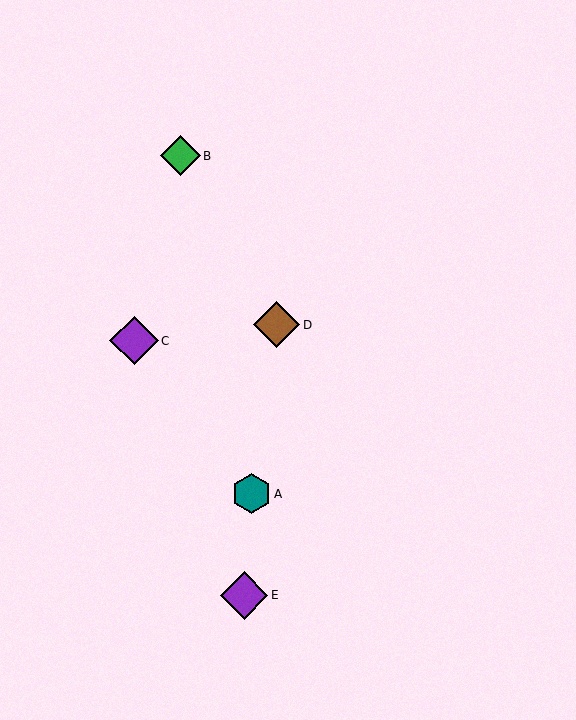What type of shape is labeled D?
Shape D is a brown diamond.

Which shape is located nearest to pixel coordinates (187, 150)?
The green diamond (labeled B) at (181, 156) is nearest to that location.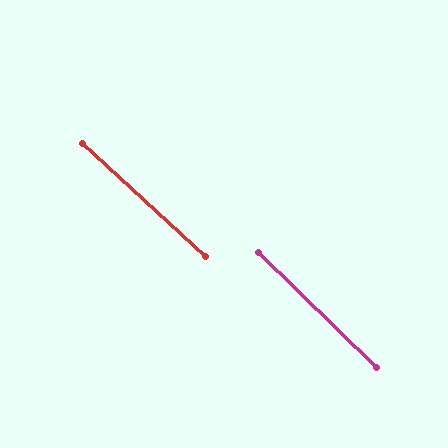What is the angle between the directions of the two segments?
Approximately 2 degrees.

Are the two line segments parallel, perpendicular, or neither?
Parallel — their directions differ by only 1.7°.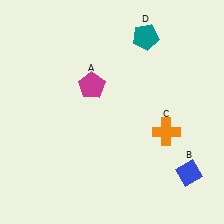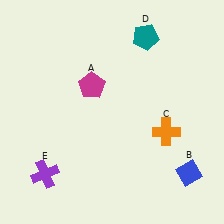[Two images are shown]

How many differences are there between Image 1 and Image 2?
There is 1 difference between the two images.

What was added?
A purple cross (E) was added in Image 2.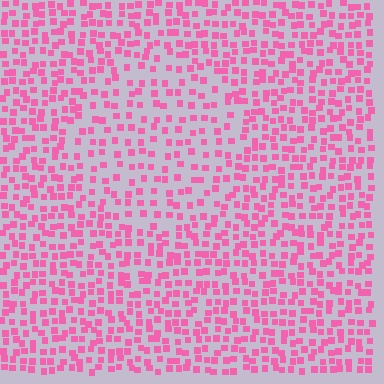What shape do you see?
I see a circle.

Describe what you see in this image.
The image contains small pink elements arranged at two different densities. A circle-shaped region is visible where the elements are less densely packed than the surrounding area.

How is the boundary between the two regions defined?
The boundary is defined by a change in element density (approximately 1.7x ratio). All elements are the same color, size, and shape.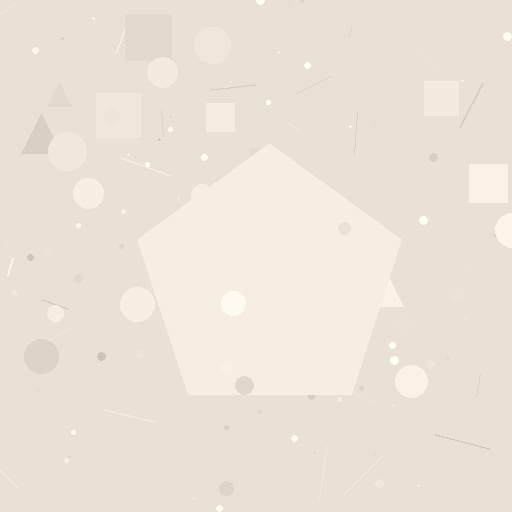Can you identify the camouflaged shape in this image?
The camouflaged shape is a pentagon.